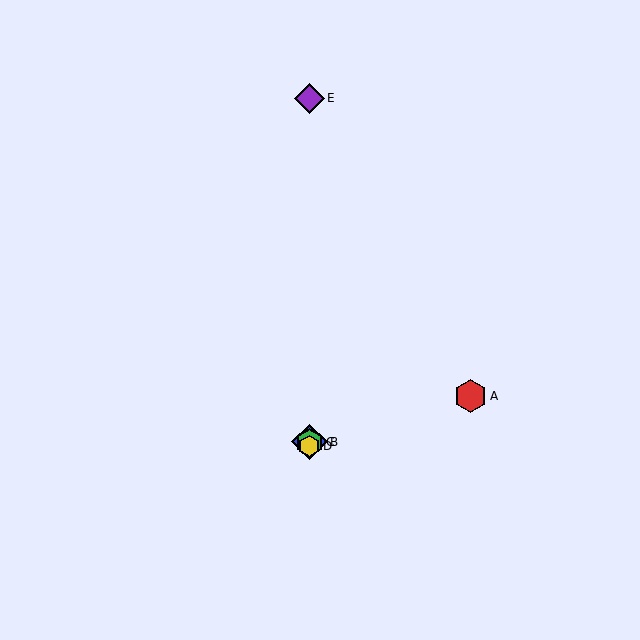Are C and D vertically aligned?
Yes, both are at x≈309.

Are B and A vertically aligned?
No, B is at x≈309 and A is at x≈470.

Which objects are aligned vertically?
Objects B, C, D, E are aligned vertically.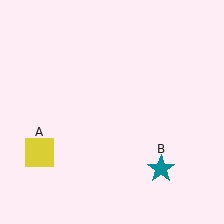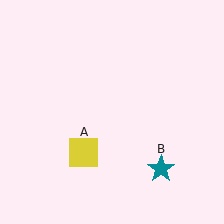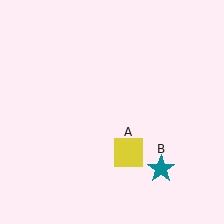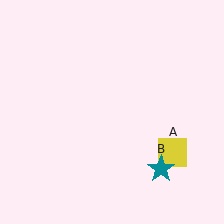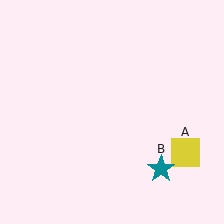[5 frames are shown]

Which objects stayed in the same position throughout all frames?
Teal star (object B) remained stationary.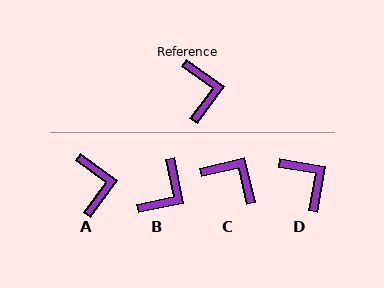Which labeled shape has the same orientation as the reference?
A.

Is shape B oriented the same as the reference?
No, it is off by about 42 degrees.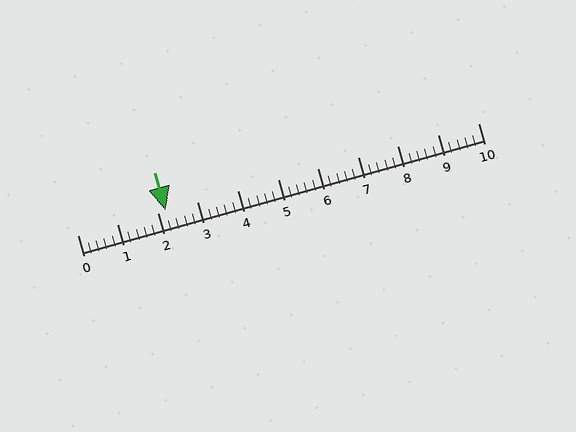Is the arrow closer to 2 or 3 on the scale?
The arrow is closer to 2.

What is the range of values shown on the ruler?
The ruler shows values from 0 to 10.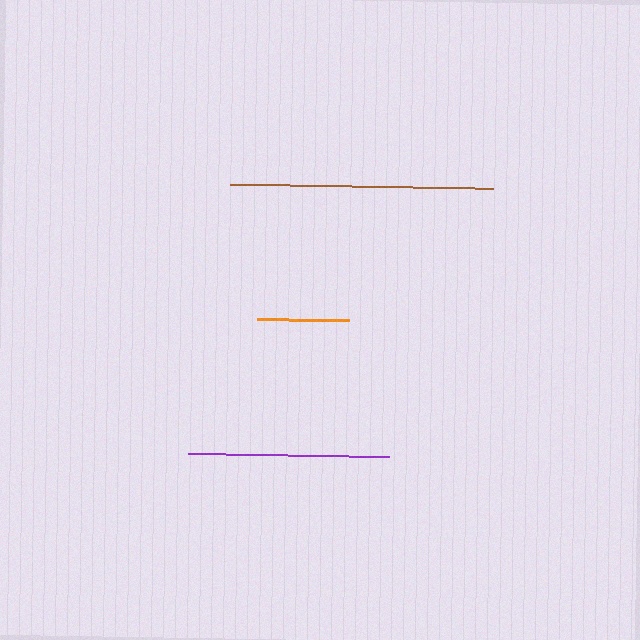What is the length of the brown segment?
The brown segment is approximately 264 pixels long.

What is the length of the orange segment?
The orange segment is approximately 92 pixels long.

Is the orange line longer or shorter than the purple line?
The purple line is longer than the orange line.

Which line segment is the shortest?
The orange line is the shortest at approximately 92 pixels.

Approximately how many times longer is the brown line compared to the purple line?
The brown line is approximately 1.3 times the length of the purple line.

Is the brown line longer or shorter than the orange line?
The brown line is longer than the orange line.